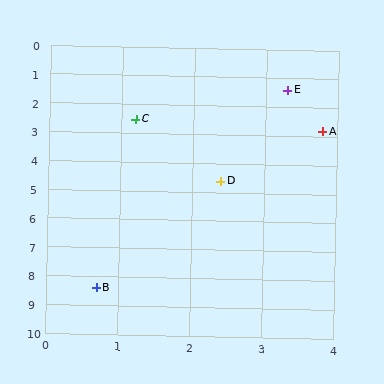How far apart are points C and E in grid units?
Points C and E are about 2.4 grid units apart.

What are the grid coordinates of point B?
Point B is at approximately (0.7, 8.4).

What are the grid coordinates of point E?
Point E is at approximately (3.3, 1.4).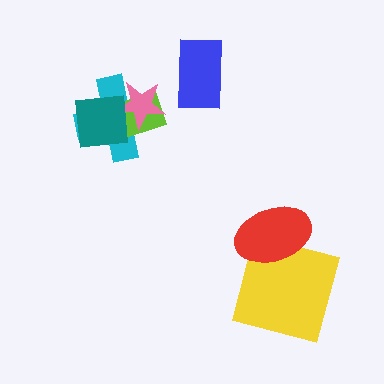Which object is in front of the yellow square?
The red ellipse is in front of the yellow square.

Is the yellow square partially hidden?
Yes, it is partially covered by another shape.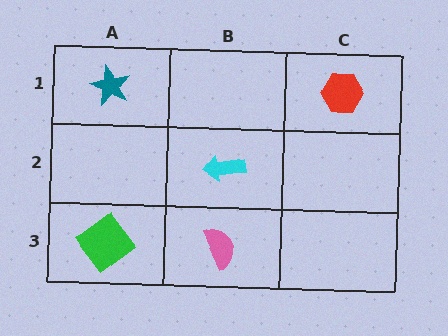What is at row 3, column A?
A green diamond.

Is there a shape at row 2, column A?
No, that cell is empty.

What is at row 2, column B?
A cyan arrow.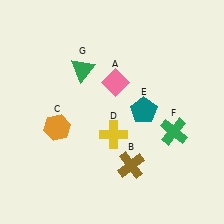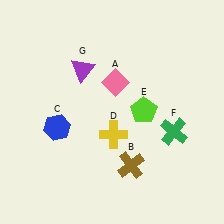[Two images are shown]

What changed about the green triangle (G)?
In Image 1, G is green. In Image 2, it changed to purple.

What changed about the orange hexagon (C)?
In Image 1, C is orange. In Image 2, it changed to blue.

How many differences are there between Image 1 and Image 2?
There are 3 differences between the two images.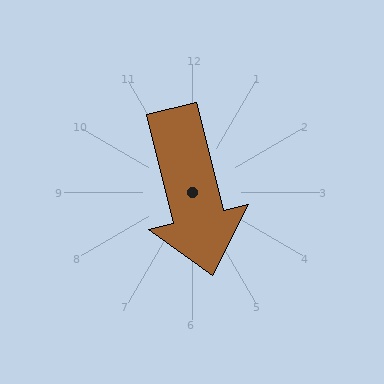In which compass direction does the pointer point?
South.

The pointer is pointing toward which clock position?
Roughly 6 o'clock.